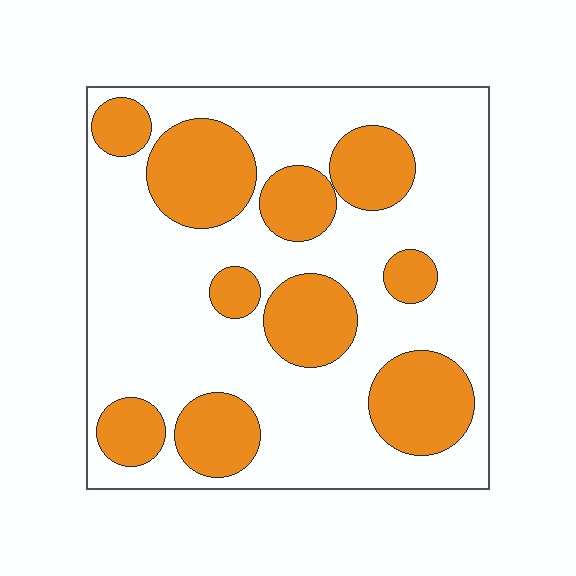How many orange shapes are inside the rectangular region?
10.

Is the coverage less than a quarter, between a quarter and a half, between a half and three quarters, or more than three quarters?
Between a quarter and a half.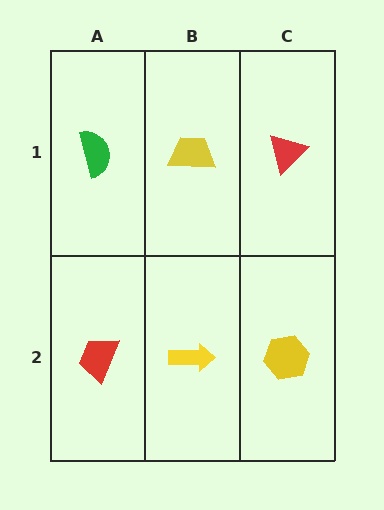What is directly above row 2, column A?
A green semicircle.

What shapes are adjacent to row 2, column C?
A red triangle (row 1, column C), a yellow arrow (row 2, column B).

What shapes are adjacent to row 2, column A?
A green semicircle (row 1, column A), a yellow arrow (row 2, column B).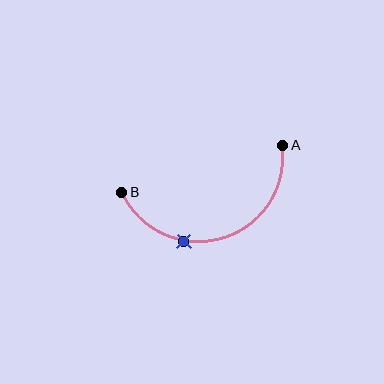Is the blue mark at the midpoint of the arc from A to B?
No. The blue mark lies on the arc but is closer to endpoint B. The arc midpoint would be at the point on the curve equidistant along the arc from both A and B.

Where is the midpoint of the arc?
The arc midpoint is the point on the curve farthest from the straight line joining A and B. It sits below that line.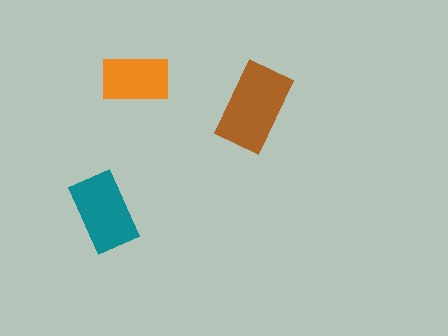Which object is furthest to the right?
The brown rectangle is rightmost.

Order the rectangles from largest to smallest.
the brown one, the teal one, the orange one.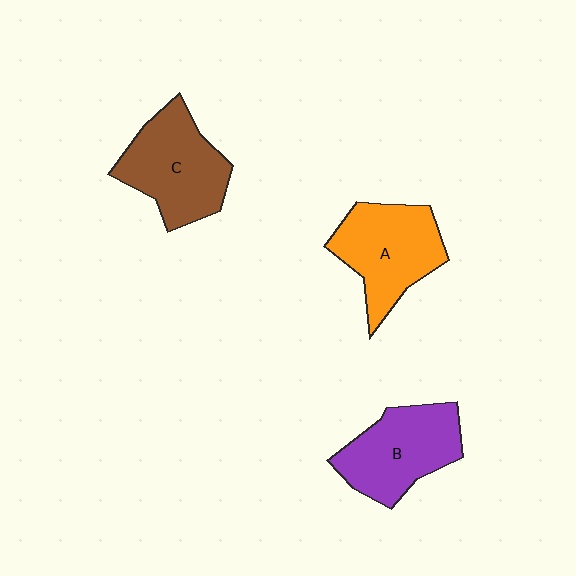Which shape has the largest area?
Shape C (brown).